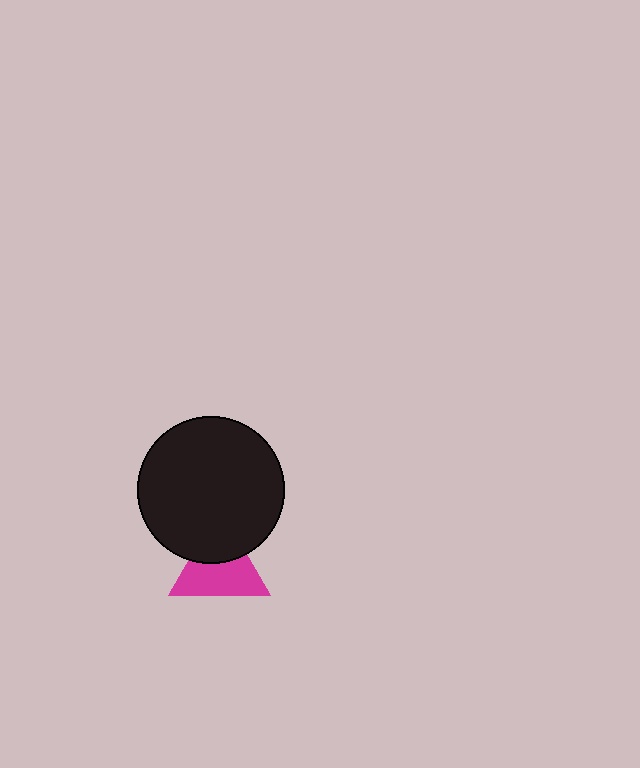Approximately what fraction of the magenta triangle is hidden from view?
Roughly 38% of the magenta triangle is hidden behind the black circle.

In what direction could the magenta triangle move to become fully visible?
The magenta triangle could move down. That would shift it out from behind the black circle entirely.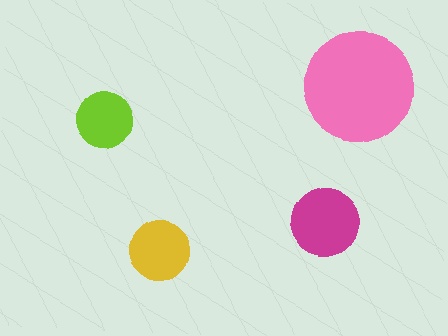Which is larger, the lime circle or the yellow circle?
The yellow one.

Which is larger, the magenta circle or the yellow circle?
The magenta one.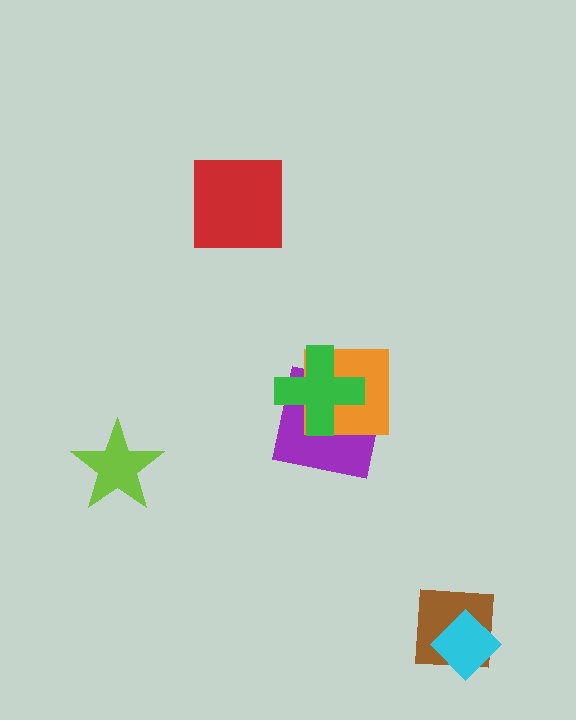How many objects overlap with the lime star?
0 objects overlap with the lime star.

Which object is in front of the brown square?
The cyan diamond is in front of the brown square.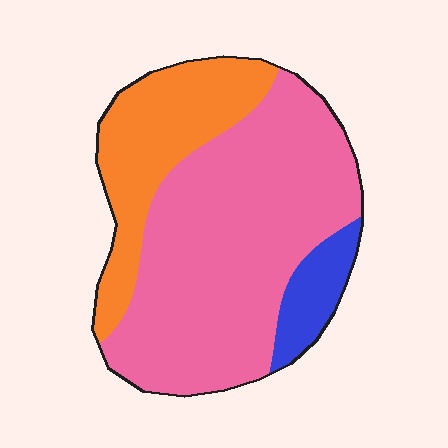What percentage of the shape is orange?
Orange covers roughly 25% of the shape.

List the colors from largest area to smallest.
From largest to smallest: pink, orange, blue.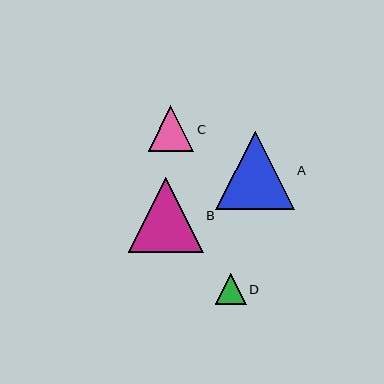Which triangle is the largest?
Triangle A is the largest with a size of approximately 78 pixels.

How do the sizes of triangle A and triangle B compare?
Triangle A and triangle B are approximately the same size.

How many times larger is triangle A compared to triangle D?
Triangle A is approximately 2.5 times the size of triangle D.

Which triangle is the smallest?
Triangle D is the smallest with a size of approximately 31 pixels.